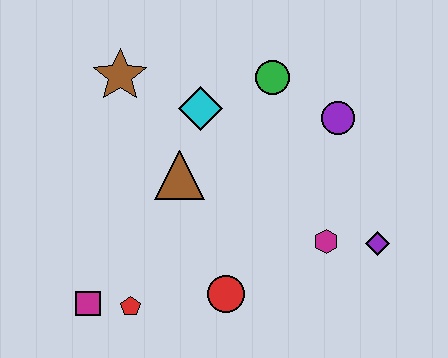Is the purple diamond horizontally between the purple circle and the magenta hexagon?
No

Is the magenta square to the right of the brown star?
No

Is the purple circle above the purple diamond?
Yes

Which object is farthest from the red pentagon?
The purple circle is farthest from the red pentagon.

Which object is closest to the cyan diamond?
The brown triangle is closest to the cyan diamond.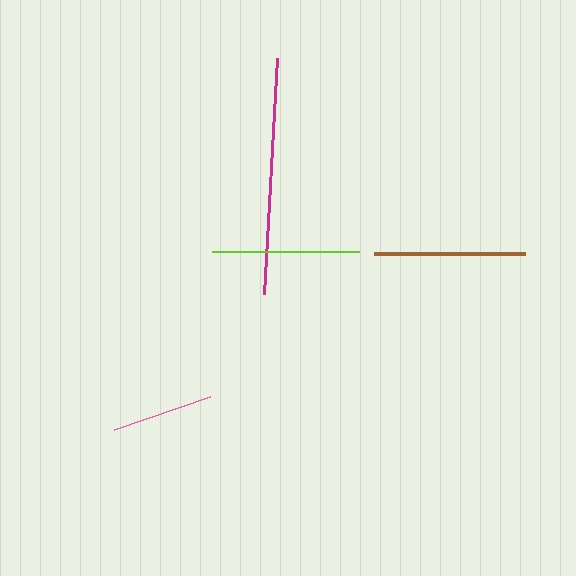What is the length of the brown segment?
The brown segment is approximately 151 pixels long.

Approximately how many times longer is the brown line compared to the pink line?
The brown line is approximately 1.5 times the length of the pink line.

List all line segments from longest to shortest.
From longest to shortest: magenta, brown, lime, pink.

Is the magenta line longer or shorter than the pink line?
The magenta line is longer than the pink line.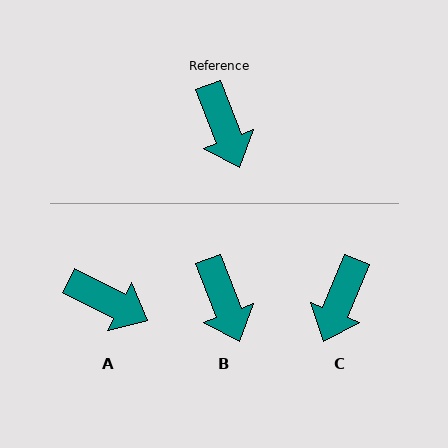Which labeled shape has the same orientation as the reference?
B.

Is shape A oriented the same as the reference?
No, it is off by about 42 degrees.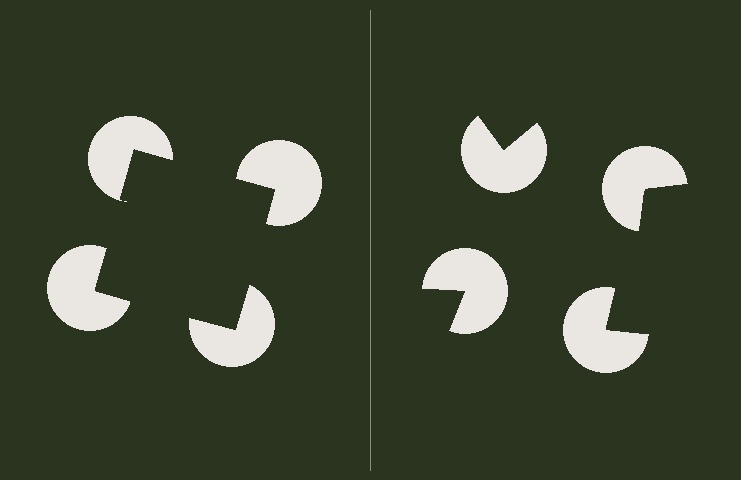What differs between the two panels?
The pac-man discs are positioned identically on both sides; only the wedge orientations differ. On the left they align to a square; on the right they are misaligned.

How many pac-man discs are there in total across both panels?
8 — 4 on each side.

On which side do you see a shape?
An illusory square appears on the left side. On the right side the wedge cuts are rotated, so no coherent shape forms.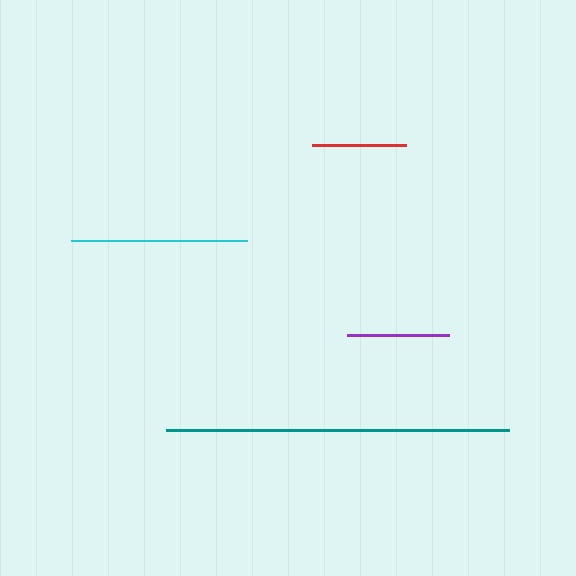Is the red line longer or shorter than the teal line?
The teal line is longer than the red line.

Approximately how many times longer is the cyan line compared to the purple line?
The cyan line is approximately 1.7 times the length of the purple line.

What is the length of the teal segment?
The teal segment is approximately 344 pixels long.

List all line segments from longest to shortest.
From longest to shortest: teal, cyan, purple, red.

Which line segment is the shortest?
The red line is the shortest at approximately 94 pixels.